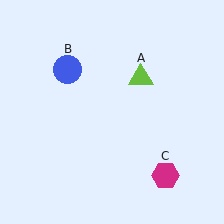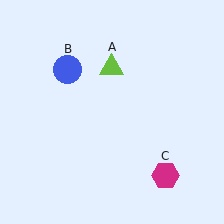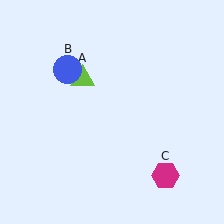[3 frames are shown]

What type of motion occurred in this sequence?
The lime triangle (object A) rotated counterclockwise around the center of the scene.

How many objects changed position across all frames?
1 object changed position: lime triangle (object A).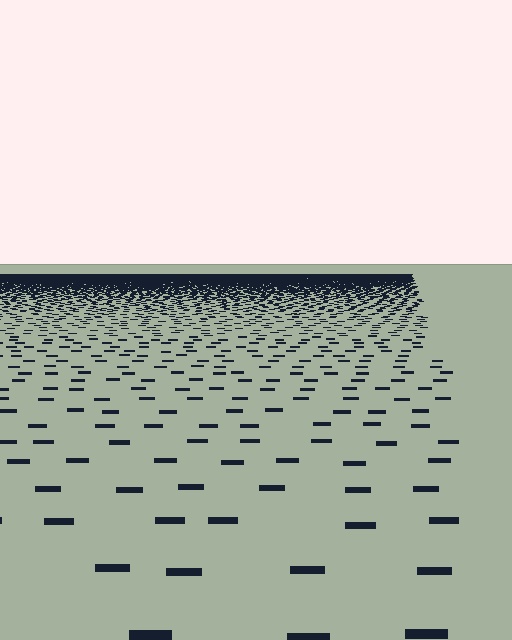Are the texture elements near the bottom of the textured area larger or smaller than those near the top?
Larger. Near the bottom, elements are closer to the viewer and appear at a bigger on-screen size.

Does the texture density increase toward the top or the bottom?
Density increases toward the top.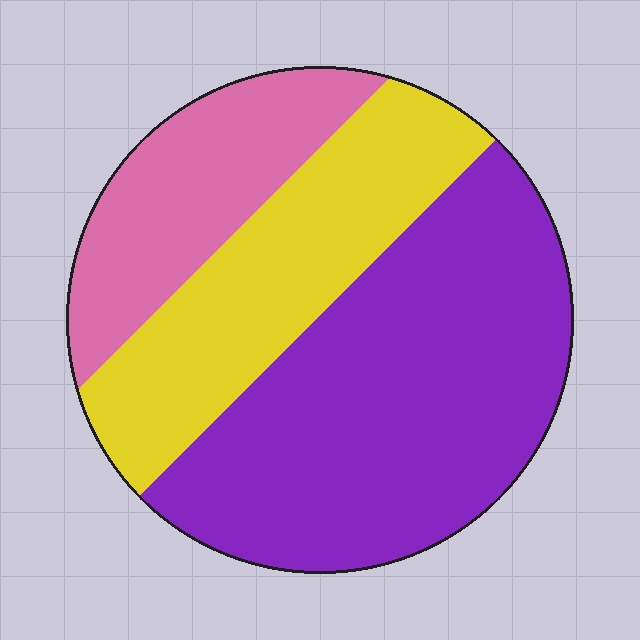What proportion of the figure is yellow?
Yellow takes up about one quarter (1/4) of the figure.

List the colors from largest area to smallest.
From largest to smallest: purple, yellow, pink.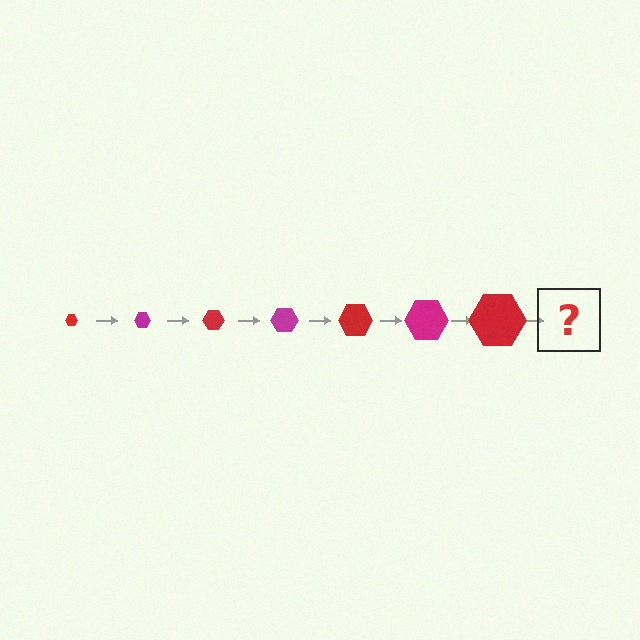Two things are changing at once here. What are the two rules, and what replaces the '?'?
The two rules are that the hexagon grows larger each step and the color cycles through red and magenta. The '?' should be a magenta hexagon, larger than the previous one.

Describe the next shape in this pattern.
It should be a magenta hexagon, larger than the previous one.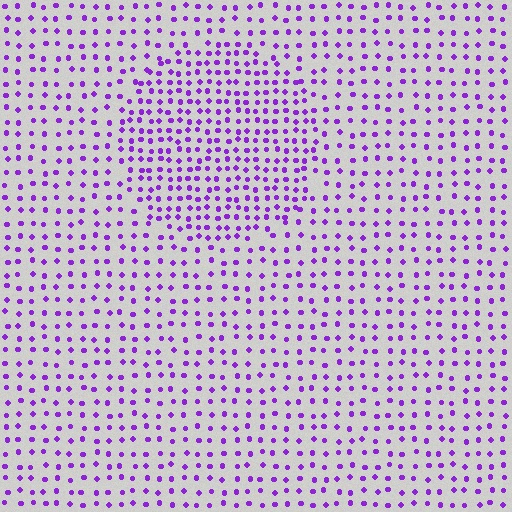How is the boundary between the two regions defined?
The boundary is defined by a change in element density (approximately 1.7x ratio). All elements are the same color, size, and shape.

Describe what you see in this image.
The image contains small purple elements arranged at two different densities. A circle-shaped region is visible where the elements are more densely packed than the surrounding area.